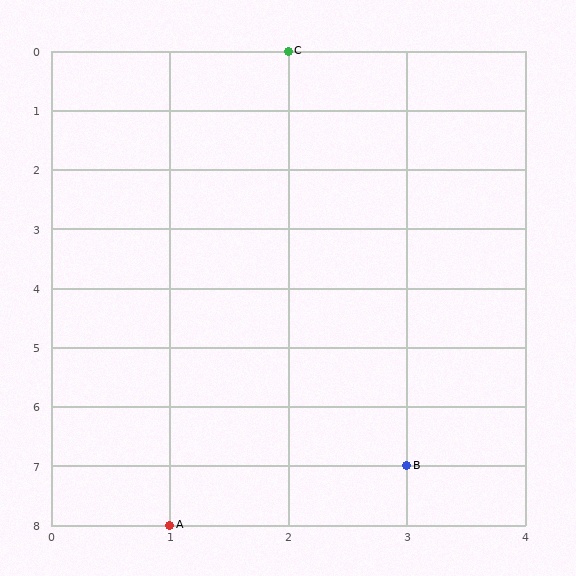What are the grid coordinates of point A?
Point A is at grid coordinates (1, 8).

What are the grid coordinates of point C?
Point C is at grid coordinates (2, 0).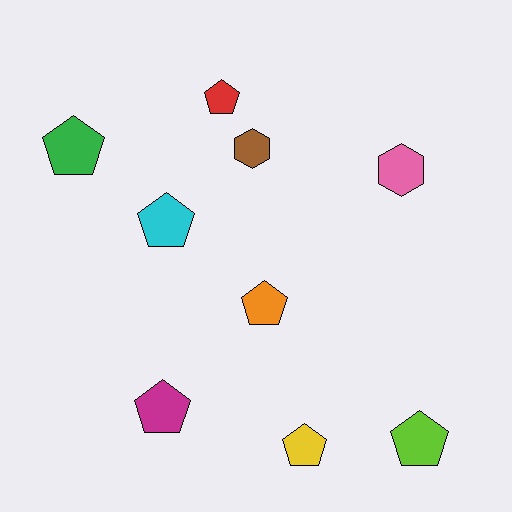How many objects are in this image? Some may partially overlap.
There are 9 objects.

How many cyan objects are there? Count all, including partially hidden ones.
There is 1 cyan object.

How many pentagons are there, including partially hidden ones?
There are 7 pentagons.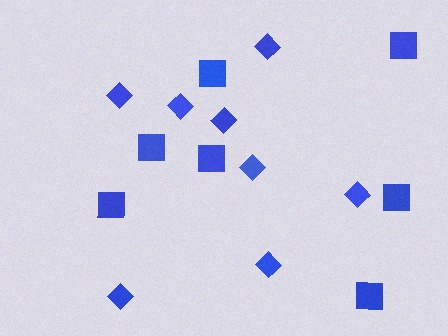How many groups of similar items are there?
There are 2 groups: one group of squares (7) and one group of diamonds (8).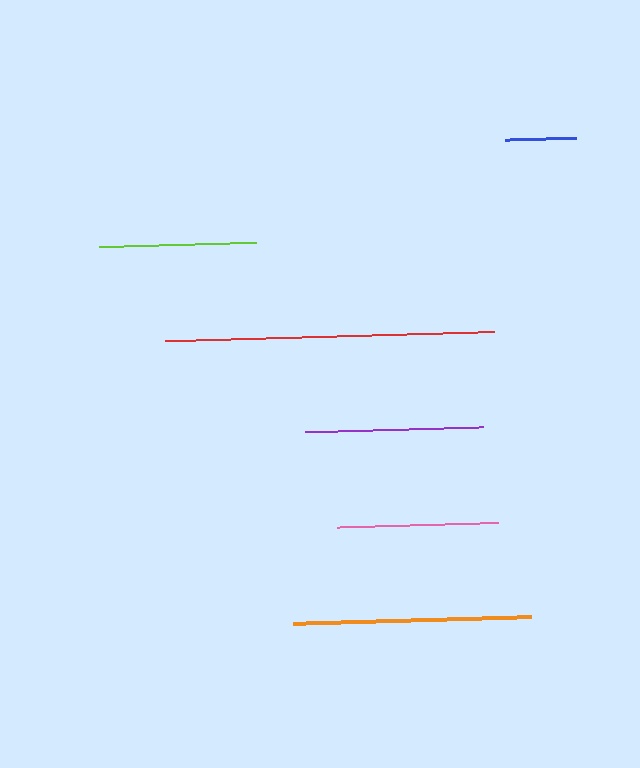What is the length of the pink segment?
The pink segment is approximately 161 pixels long.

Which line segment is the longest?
The red line is the longest at approximately 328 pixels.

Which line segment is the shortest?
The blue line is the shortest at approximately 71 pixels.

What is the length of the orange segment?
The orange segment is approximately 238 pixels long.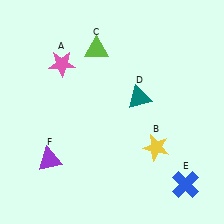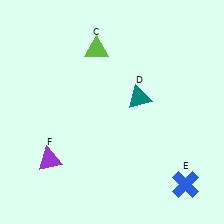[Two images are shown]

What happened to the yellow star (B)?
The yellow star (B) was removed in Image 2. It was in the bottom-right area of Image 1.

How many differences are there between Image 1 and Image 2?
There are 2 differences between the two images.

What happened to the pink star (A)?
The pink star (A) was removed in Image 2. It was in the top-left area of Image 1.